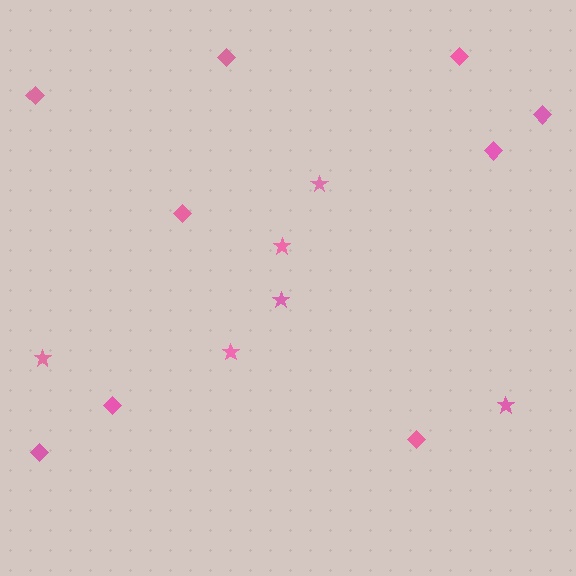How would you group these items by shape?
There are 2 groups: one group of stars (6) and one group of diamonds (9).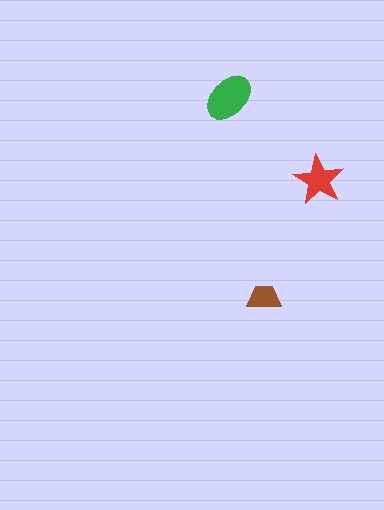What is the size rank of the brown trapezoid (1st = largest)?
3rd.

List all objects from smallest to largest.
The brown trapezoid, the red star, the green ellipse.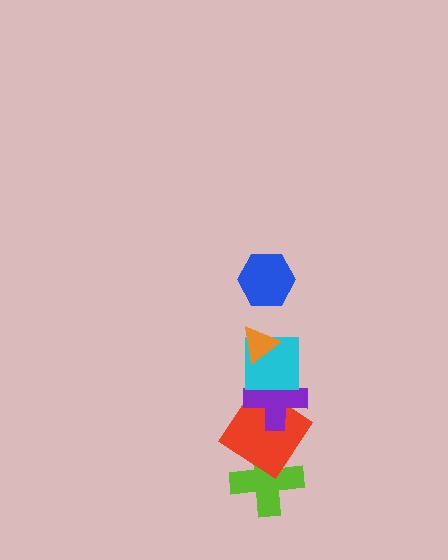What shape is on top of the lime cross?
The red diamond is on top of the lime cross.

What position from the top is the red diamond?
The red diamond is 5th from the top.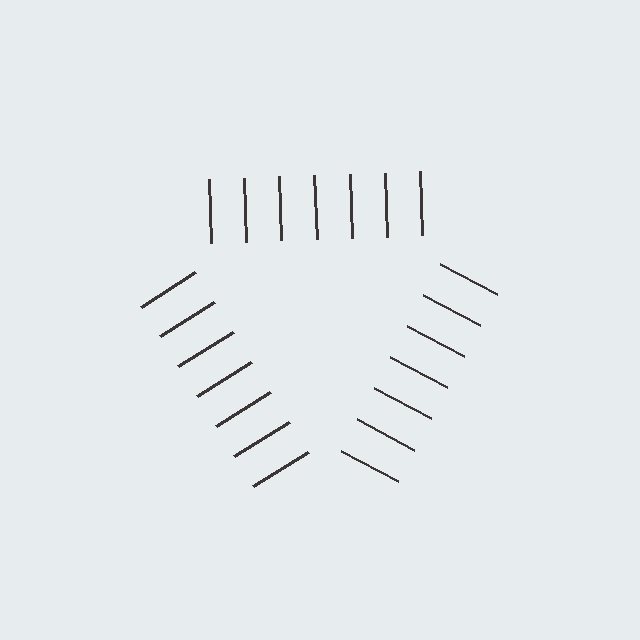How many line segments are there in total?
21 — 7 along each of the 3 edges.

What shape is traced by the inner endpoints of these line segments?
An illusory triangle — the line segments terminate on its edges but no continuous stroke is drawn.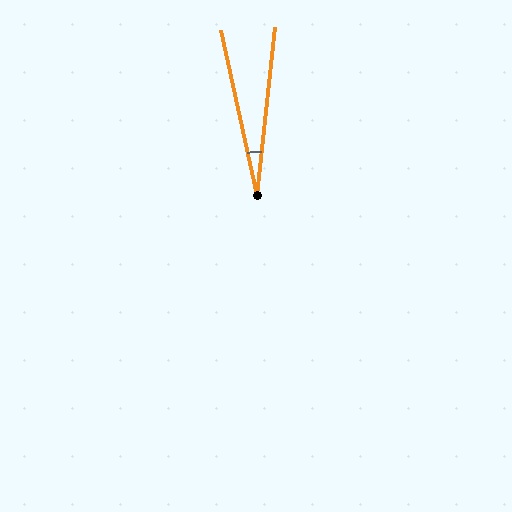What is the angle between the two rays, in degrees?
Approximately 18 degrees.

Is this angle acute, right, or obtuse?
It is acute.